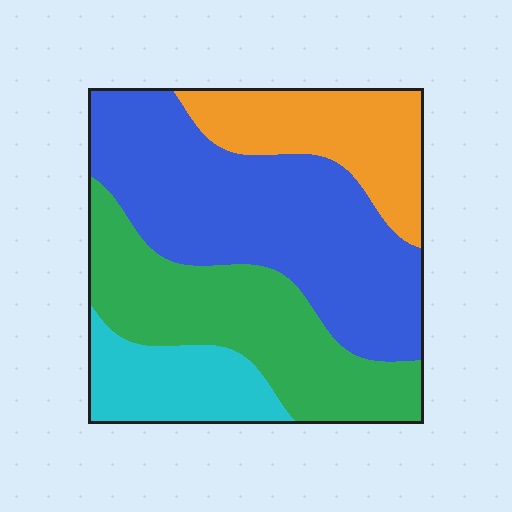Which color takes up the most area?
Blue, at roughly 40%.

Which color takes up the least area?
Cyan, at roughly 15%.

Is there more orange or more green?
Green.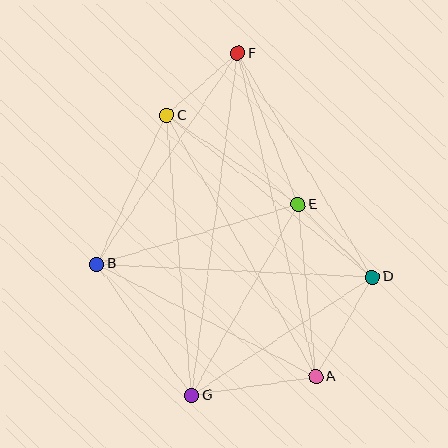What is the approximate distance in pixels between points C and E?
The distance between C and E is approximately 159 pixels.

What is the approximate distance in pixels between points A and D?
The distance between A and D is approximately 114 pixels.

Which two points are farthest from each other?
Points F and G are farthest from each other.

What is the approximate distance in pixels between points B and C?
The distance between B and C is approximately 164 pixels.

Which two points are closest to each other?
Points C and F are closest to each other.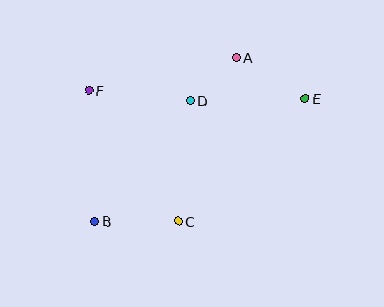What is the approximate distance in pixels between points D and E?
The distance between D and E is approximately 115 pixels.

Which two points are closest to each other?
Points A and D are closest to each other.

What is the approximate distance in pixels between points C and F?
The distance between C and F is approximately 158 pixels.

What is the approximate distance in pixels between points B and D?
The distance between B and D is approximately 154 pixels.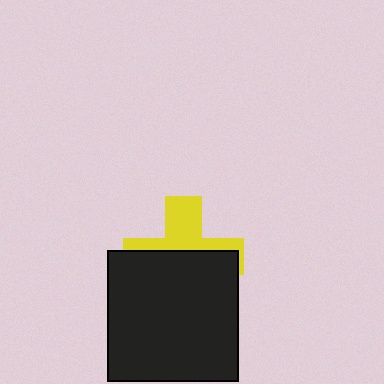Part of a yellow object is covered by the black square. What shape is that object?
It is a cross.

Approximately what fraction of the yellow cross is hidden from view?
Roughly 60% of the yellow cross is hidden behind the black square.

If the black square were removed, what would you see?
You would see the complete yellow cross.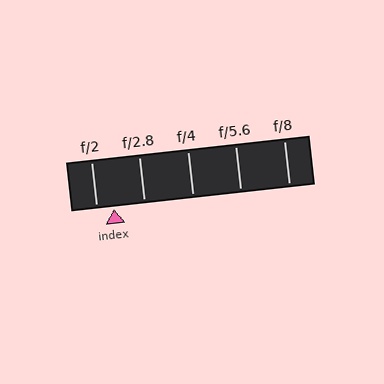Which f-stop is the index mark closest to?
The index mark is closest to f/2.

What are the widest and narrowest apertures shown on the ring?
The widest aperture shown is f/2 and the narrowest is f/8.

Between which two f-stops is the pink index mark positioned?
The index mark is between f/2 and f/2.8.